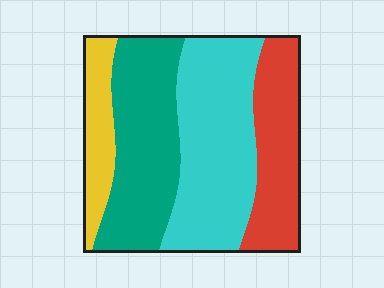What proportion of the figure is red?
Red covers about 20% of the figure.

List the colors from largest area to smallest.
From largest to smallest: cyan, teal, red, yellow.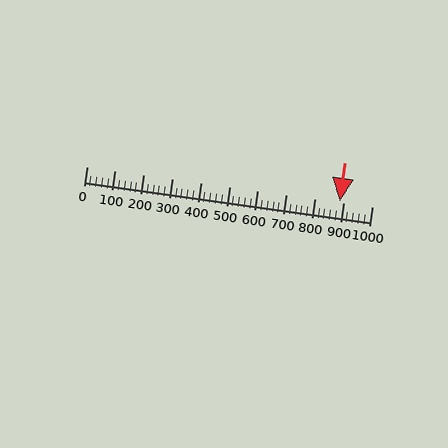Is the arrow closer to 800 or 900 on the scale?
The arrow is closer to 900.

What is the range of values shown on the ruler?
The ruler shows values from 0 to 1000.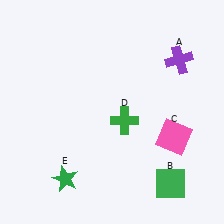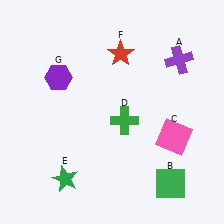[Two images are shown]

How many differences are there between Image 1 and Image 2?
There are 2 differences between the two images.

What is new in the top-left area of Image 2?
A purple hexagon (G) was added in the top-left area of Image 2.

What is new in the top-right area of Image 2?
A red star (F) was added in the top-right area of Image 2.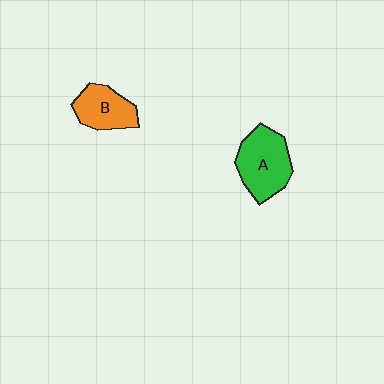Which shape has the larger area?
Shape A (green).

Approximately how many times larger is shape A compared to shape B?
Approximately 1.4 times.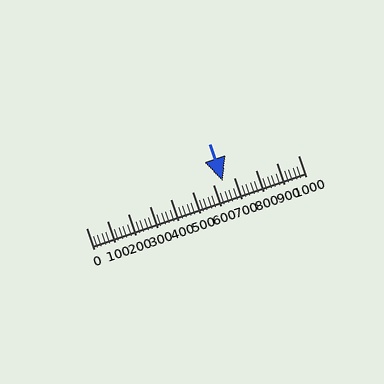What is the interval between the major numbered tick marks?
The major tick marks are spaced 100 units apart.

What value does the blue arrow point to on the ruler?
The blue arrow points to approximately 646.